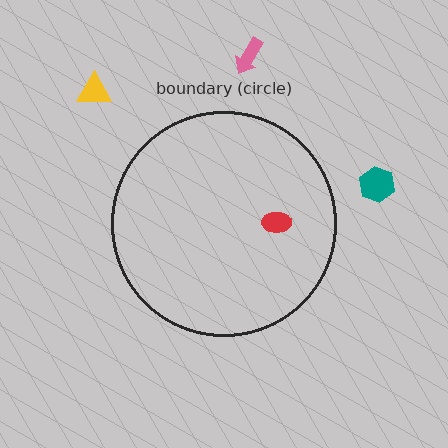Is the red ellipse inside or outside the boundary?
Inside.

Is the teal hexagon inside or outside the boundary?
Outside.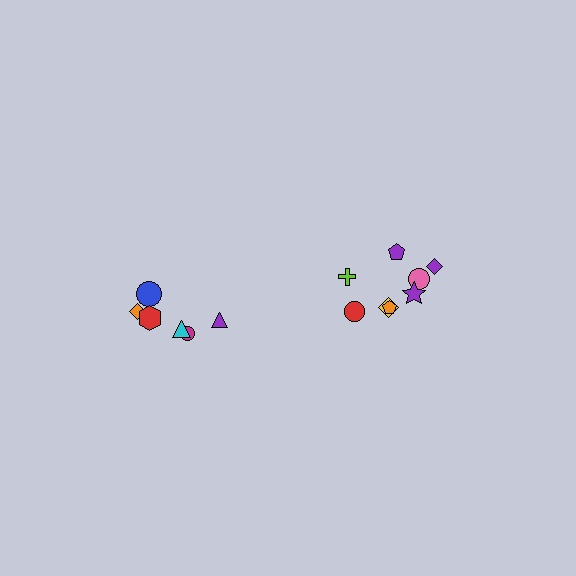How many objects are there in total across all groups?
There are 14 objects.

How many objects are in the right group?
There are 8 objects.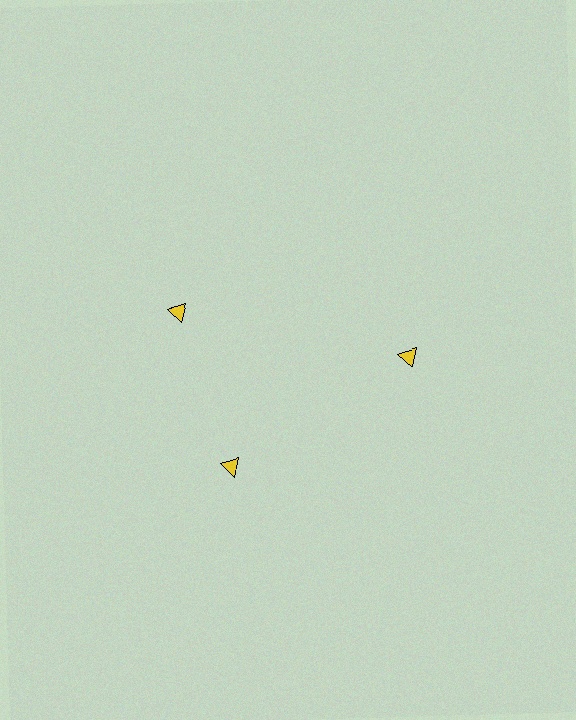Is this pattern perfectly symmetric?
No. The 3 yellow triangles are arranged in a ring, but one element near the 11 o'clock position is rotated out of alignment along the ring, breaking the 3-fold rotational symmetry.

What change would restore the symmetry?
The symmetry would be restored by rotating it back into even spacing with its neighbors so that all 3 triangles sit at equal angles and equal distance from the center.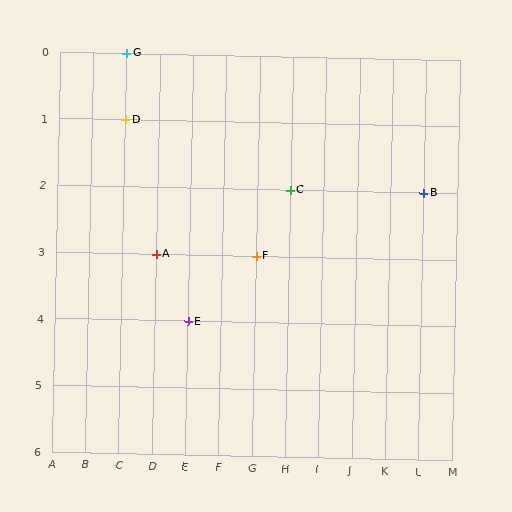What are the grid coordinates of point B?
Point B is at grid coordinates (L, 2).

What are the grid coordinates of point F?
Point F is at grid coordinates (G, 3).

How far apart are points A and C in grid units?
Points A and C are 4 columns and 1 row apart (about 4.1 grid units diagonally).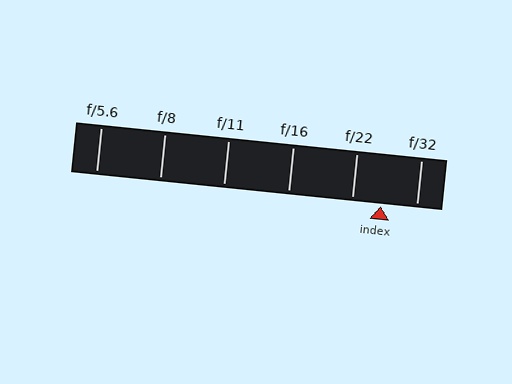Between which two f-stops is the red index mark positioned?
The index mark is between f/22 and f/32.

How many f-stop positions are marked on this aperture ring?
There are 6 f-stop positions marked.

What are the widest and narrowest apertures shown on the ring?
The widest aperture shown is f/5.6 and the narrowest is f/32.